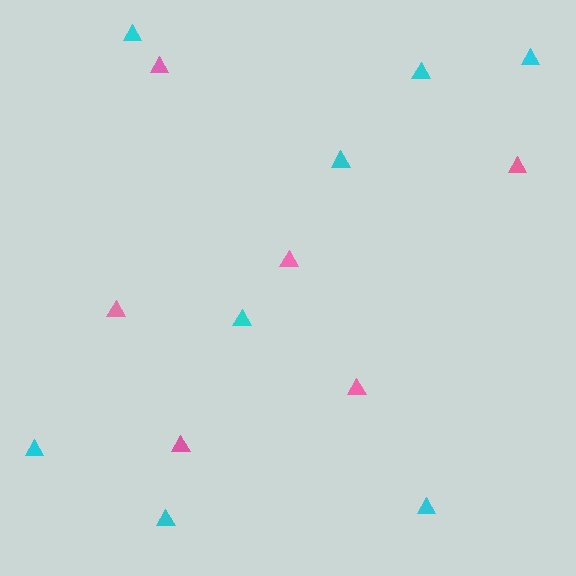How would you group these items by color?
There are 2 groups: one group of cyan triangles (8) and one group of pink triangles (6).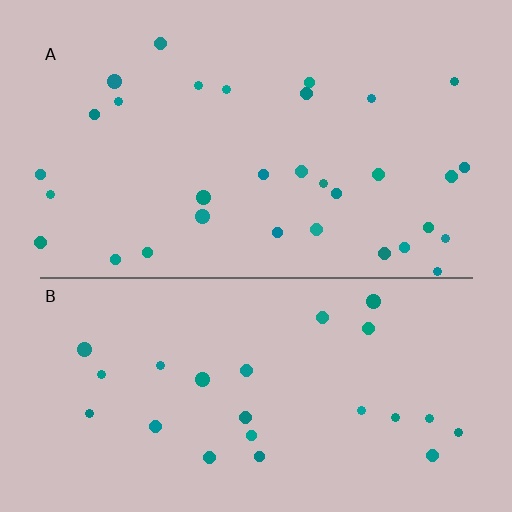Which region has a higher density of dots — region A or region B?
A (the top).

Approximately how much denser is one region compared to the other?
Approximately 1.3× — region A over region B.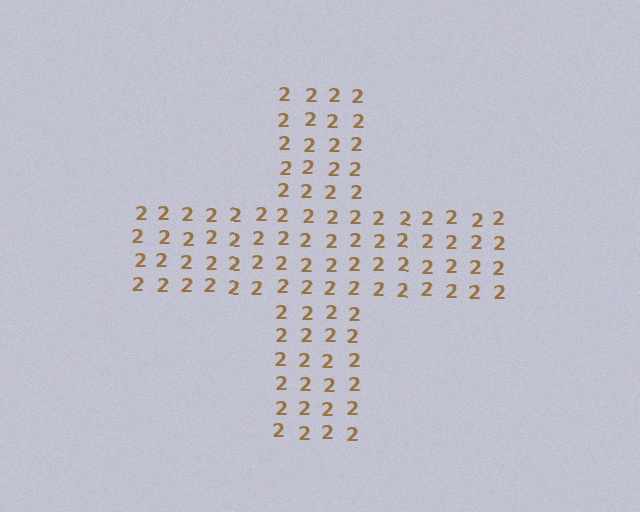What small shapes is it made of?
It is made of small digit 2's.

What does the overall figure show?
The overall figure shows a cross.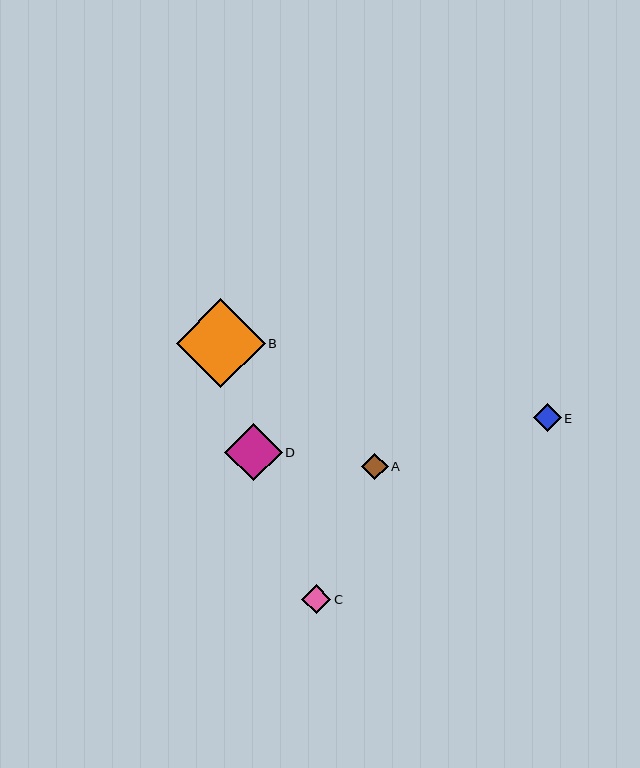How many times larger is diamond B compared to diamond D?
Diamond B is approximately 1.5 times the size of diamond D.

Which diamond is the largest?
Diamond B is the largest with a size of approximately 89 pixels.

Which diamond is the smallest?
Diamond A is the smallest with a size of approximately 27 pixels.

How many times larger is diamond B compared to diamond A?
Diamond B is approximately 3.4 times the size of diamond A.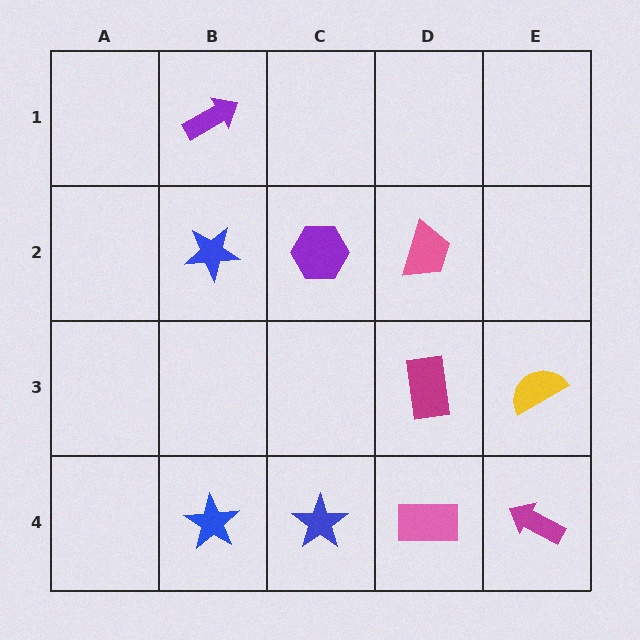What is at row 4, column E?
A magenta arrow.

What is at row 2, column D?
A pink trapezoid.